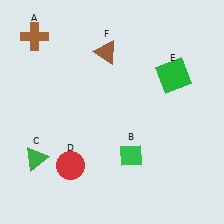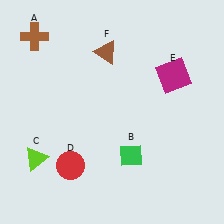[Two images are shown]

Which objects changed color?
C changed from green to lime. E changed from green to magenta.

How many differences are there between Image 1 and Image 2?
There are 2 differences between the two images.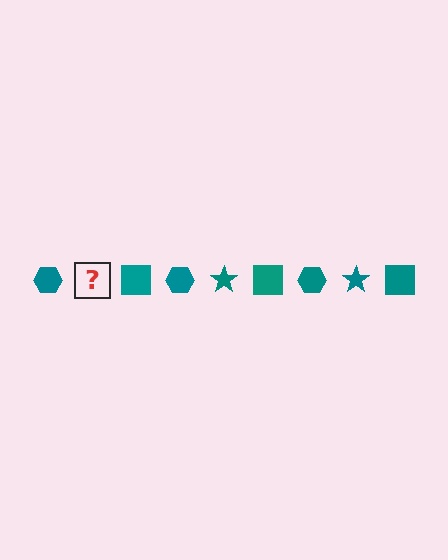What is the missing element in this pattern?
The missing element is a teal star.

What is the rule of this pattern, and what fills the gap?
The rule is that the pattern cycles through hexagon, star, square shapes in teal. The gap should be filled with a teal star.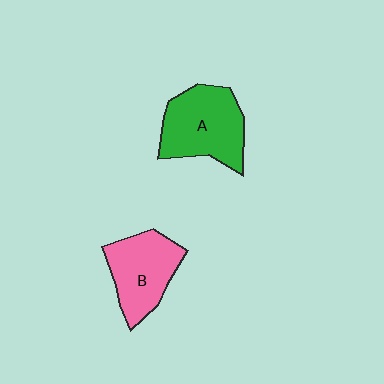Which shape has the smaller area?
Shape B (pink).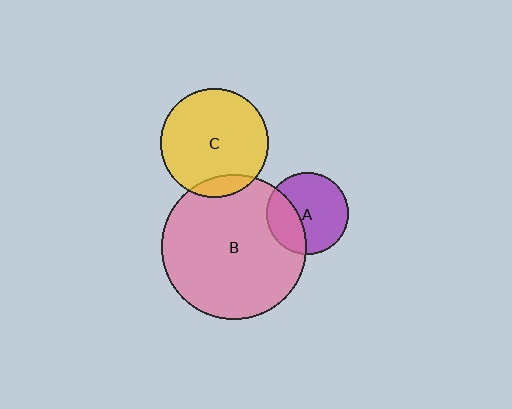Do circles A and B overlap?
Yes.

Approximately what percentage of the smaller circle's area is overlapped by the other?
Approximately 35%.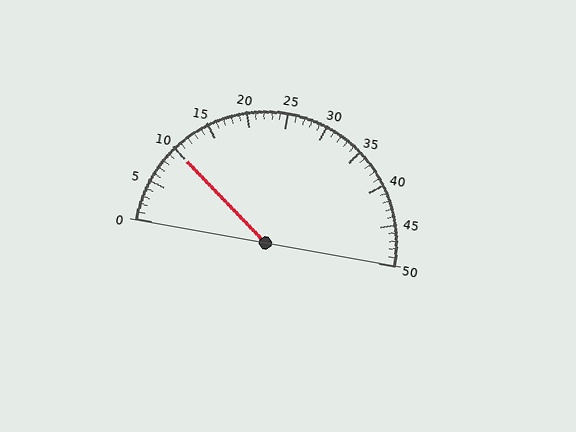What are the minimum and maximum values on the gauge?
The gauge ranges from 0 to 50.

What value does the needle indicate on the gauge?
The needle indicates approximately 10.